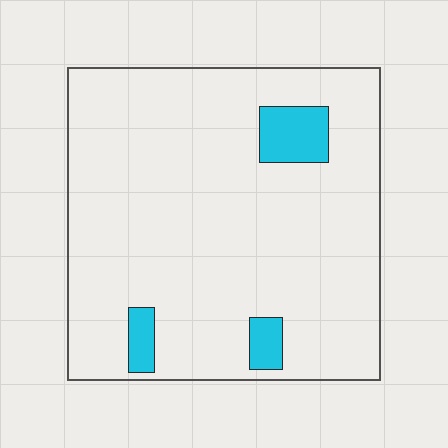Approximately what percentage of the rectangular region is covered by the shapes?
Approximately 10%.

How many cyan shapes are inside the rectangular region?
3.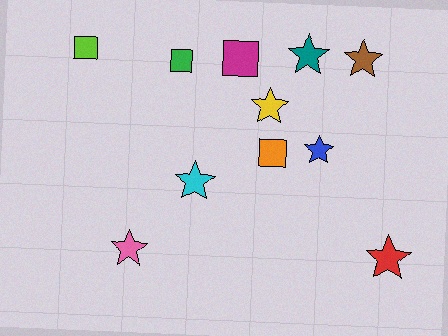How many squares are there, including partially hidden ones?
There are 4 squares.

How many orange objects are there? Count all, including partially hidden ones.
There is 1 orange object.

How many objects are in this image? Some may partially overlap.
There are 11 objects.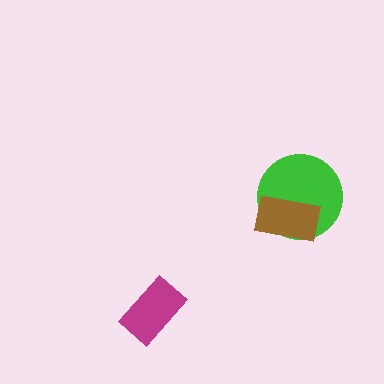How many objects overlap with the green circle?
1 object overlaps with the green circle.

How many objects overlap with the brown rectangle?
1 object overlaps with the brown rectangle.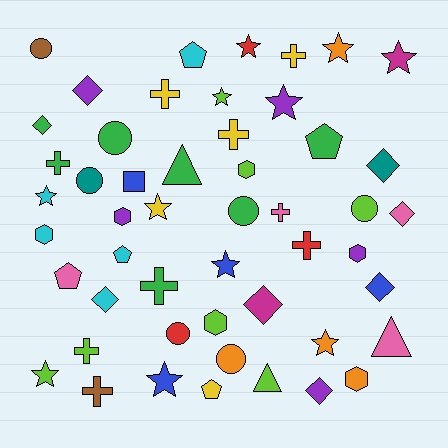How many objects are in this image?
There are 50 objects.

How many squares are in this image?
There is 1 square.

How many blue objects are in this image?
There are 4 blue objects.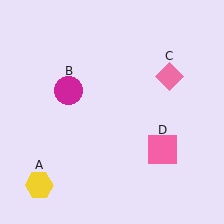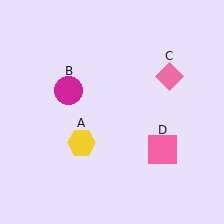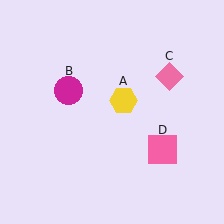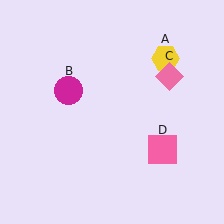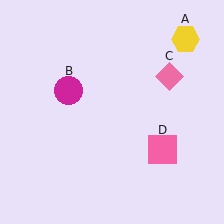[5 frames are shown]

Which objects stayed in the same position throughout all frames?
Magenta circle (object B) and pink diamond (object C) and pink square (object D) remained stationary.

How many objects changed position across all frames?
1 object changed position: yellow hexagon (object A).